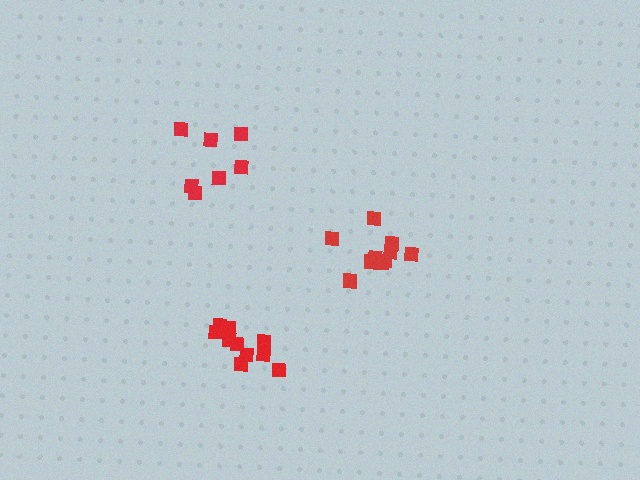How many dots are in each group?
Group 1: 7 dots, Group 2: 10 dots, Group 3: 10 dots (27 total).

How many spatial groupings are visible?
There are 3 spatial groupings.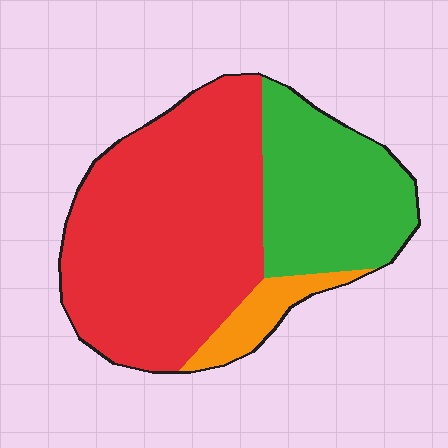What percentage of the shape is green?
Green takes up between a quarter and a half of the shape.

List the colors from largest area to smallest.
From largest to smallest: red, green, orange.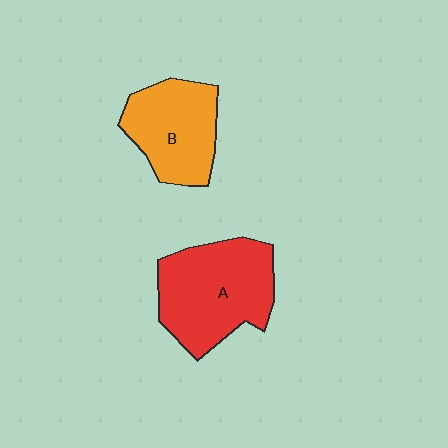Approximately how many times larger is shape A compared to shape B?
Approximately 1.3 times.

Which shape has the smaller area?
Shape B (orange).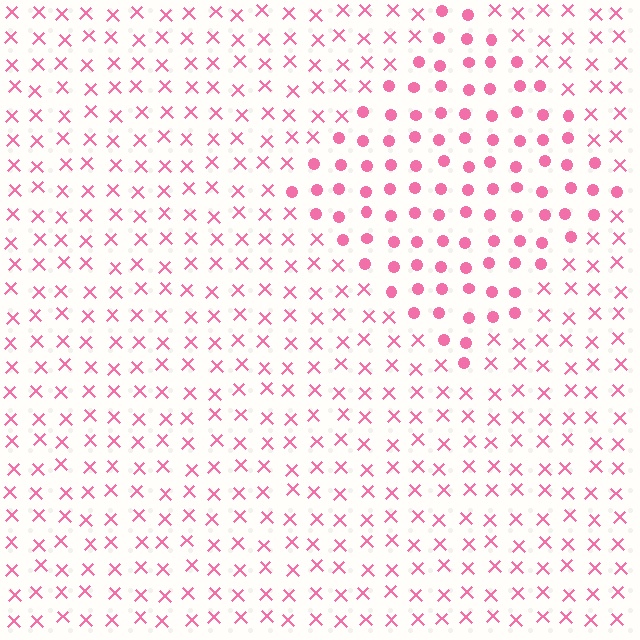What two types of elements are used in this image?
The image uses circles inside the diamond region and X marks outside it.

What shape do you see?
I see a diamond.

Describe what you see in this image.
The image is filled with small pink elements arranged in a uniform grid. A diamond-shaped region contains circles, while the surrounding area contains X marks. The boundary is defined purely by the change in element shape.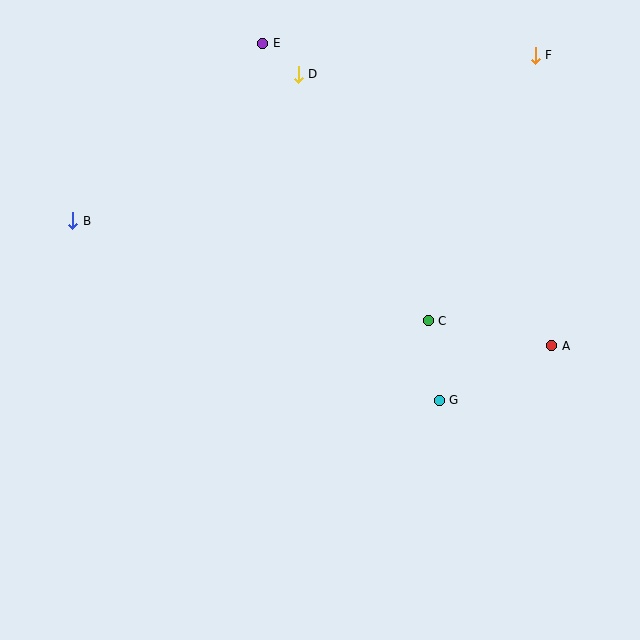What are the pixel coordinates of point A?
Point A is at (552, 346).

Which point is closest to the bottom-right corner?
Point A is closest to the bottom-right corner.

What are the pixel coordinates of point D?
Point D is at (298, 74).